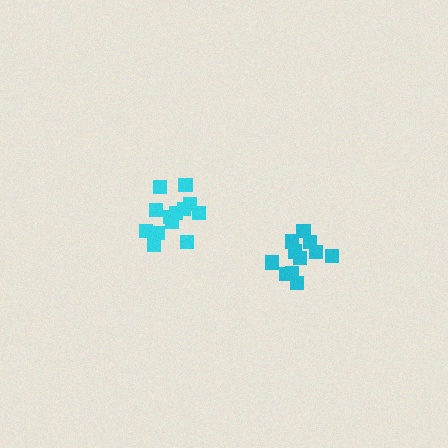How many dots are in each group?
Group 1: 11 dots, Group 2: 13 dots (24 total).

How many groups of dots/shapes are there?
There are 2 groups.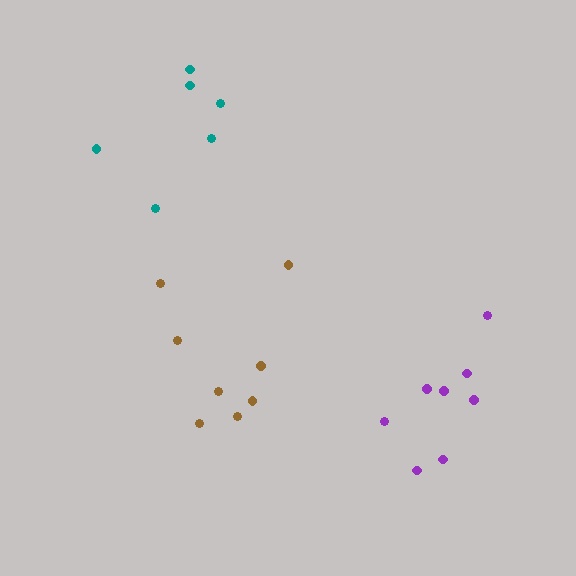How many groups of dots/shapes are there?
There are 3 groups.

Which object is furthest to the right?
The purple cluster is rightmost.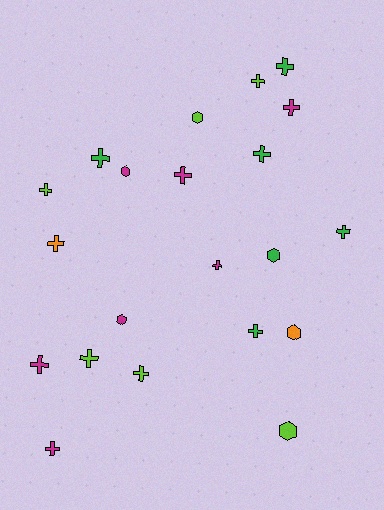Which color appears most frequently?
Magenta, with 7 objects.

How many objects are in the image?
There are 21 objects.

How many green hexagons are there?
There is 1 green hexagon.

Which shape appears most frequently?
Cross, with 15 objects.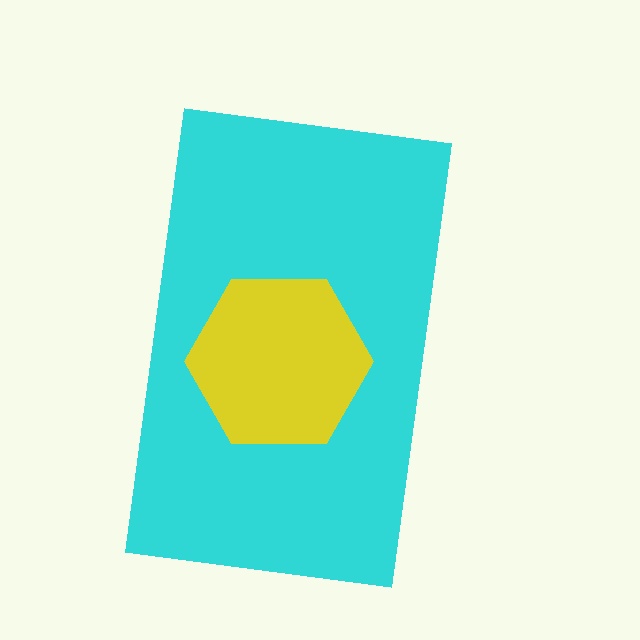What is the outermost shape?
The cyan rectangle.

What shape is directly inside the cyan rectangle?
The yellow hexagon.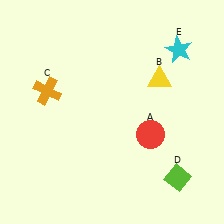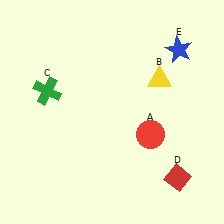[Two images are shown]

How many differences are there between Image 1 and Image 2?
There are 3 differences between the two images.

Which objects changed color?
C changed from orange to green. D changed from lime to red. E changed from cyan to blue.